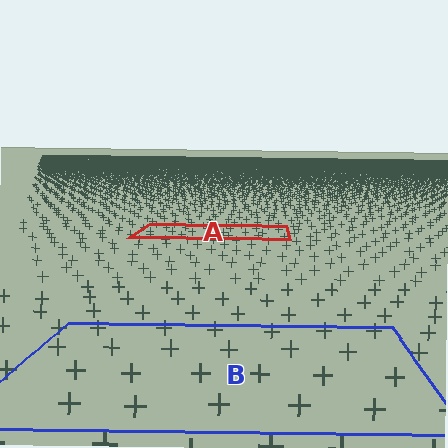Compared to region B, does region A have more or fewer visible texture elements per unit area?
Region A has more texture elements per unit area — they are packed more densely because it is farther away.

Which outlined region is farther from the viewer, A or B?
Region A is farther from the viewer — the texture elements inside it appear smaller and more densely packed.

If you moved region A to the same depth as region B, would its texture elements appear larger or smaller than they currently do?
They would appear larger. At a closer depth, the same texture elements are projected at a bigger on-screen size.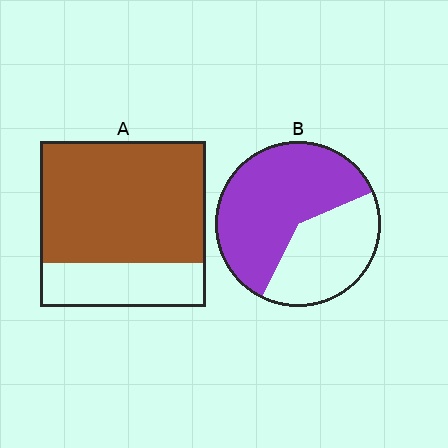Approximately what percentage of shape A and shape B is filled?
A is approximately 75% and B is approximately 60%.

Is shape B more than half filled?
Yes.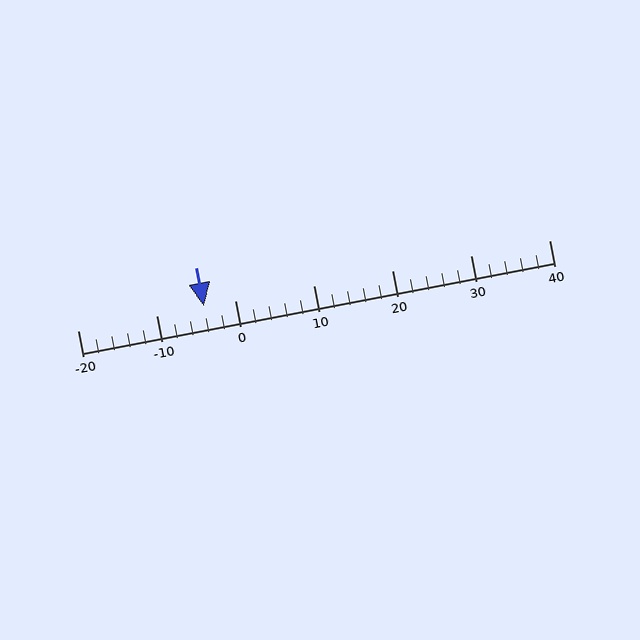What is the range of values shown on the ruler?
The ruler shows values from -20 to 40.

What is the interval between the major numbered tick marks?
The major tick marks are spaced 10 units apart.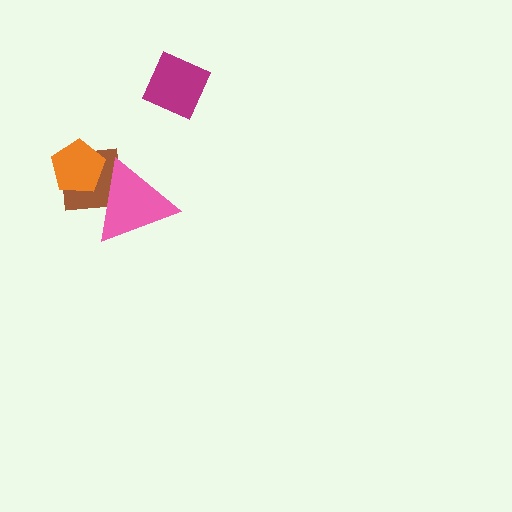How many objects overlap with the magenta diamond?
0 objects overlap with the magenta diamond.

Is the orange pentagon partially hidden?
Yes, it is partially covered by another shape.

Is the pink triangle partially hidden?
No, no other shape covers it.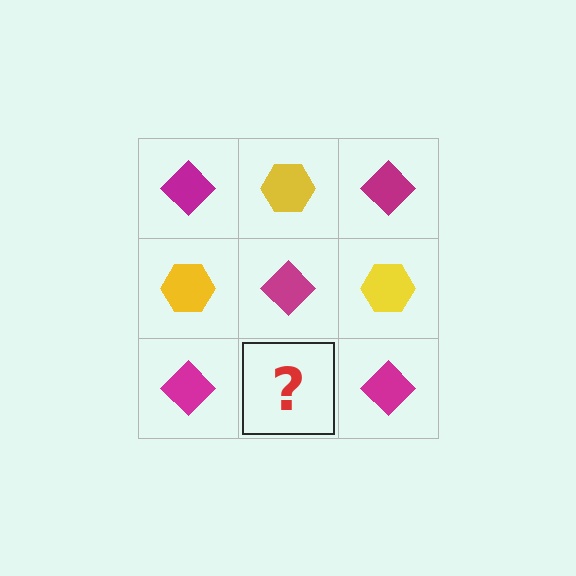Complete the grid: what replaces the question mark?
The question mark should be replaced with a yellow hexagon.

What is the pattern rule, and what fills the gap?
The rule is that it alternates magenta diamond and yellow hexagon in a checkerboard pattern. The gap should be filled with a yellow hexagon.